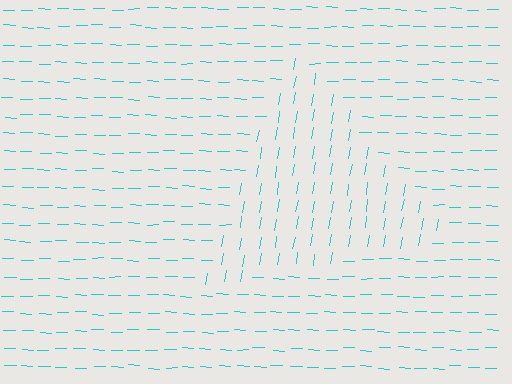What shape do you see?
I see a triangle.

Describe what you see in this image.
The image is filled with small cyan line segments. A triangle region in the image has lines oriented differently from the surrounding lines, creating a visible texture boundary.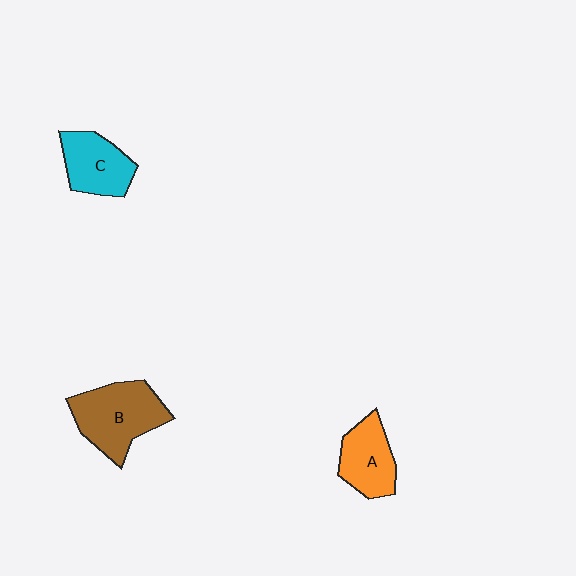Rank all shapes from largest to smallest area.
From largest to smallest: B (brown), C (cyan), A (orange).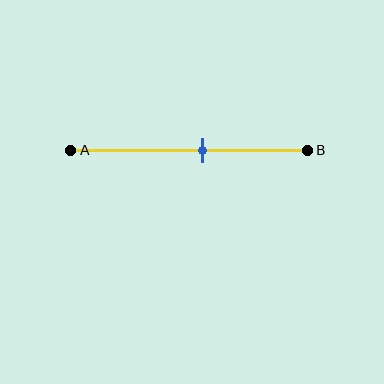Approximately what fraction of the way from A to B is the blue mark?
The blue mark is approximately 55% of the way from A to B.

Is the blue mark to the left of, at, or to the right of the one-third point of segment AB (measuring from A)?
The blue mark is to the right of the one-third point of segment AB.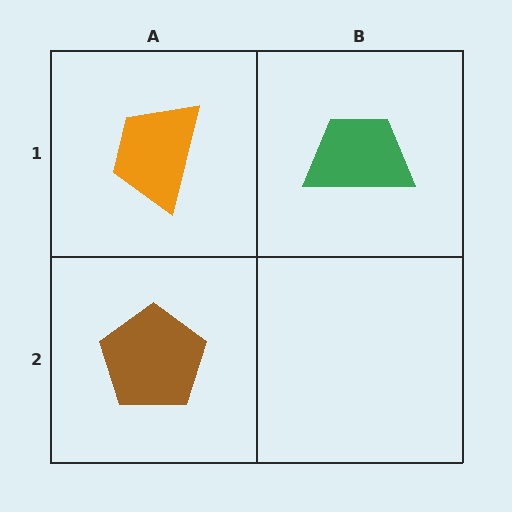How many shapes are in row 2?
1 shape.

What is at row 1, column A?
An orange trapezoid.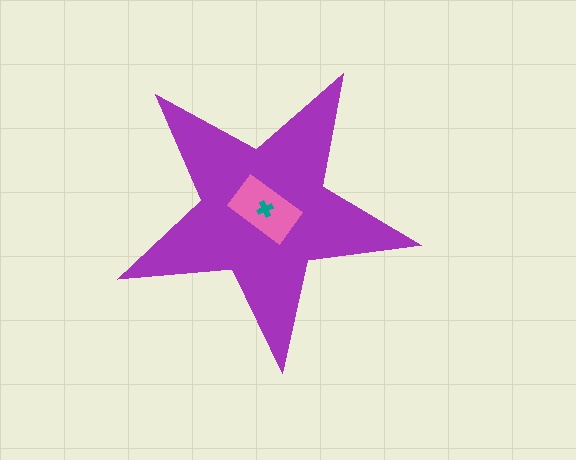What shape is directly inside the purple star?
The pink rectangle.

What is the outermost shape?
The purple star.